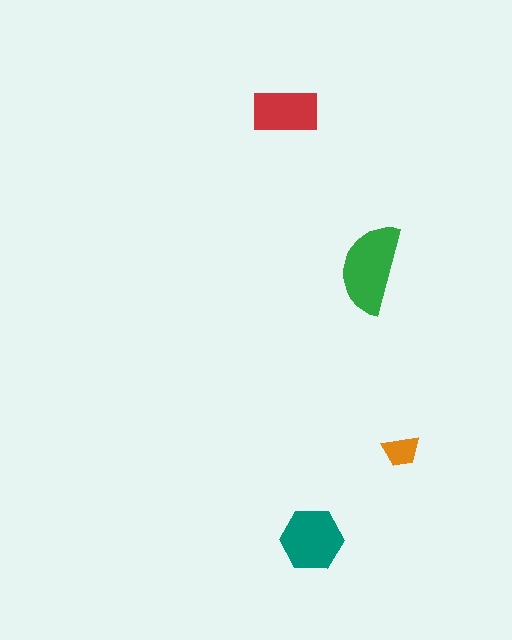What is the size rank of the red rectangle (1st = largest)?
3rd.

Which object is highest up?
The red rectangle is topmost.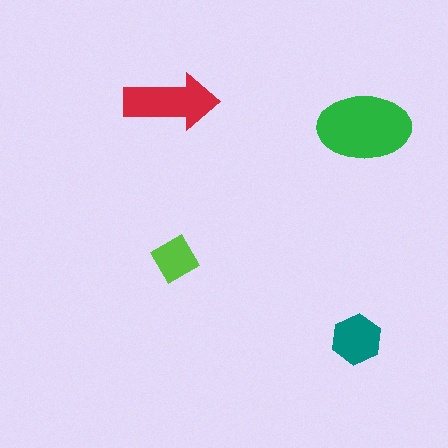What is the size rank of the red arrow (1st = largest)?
2nd.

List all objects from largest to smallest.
The green ellipse, the red arrow, the teal hexagon, the lime diamond.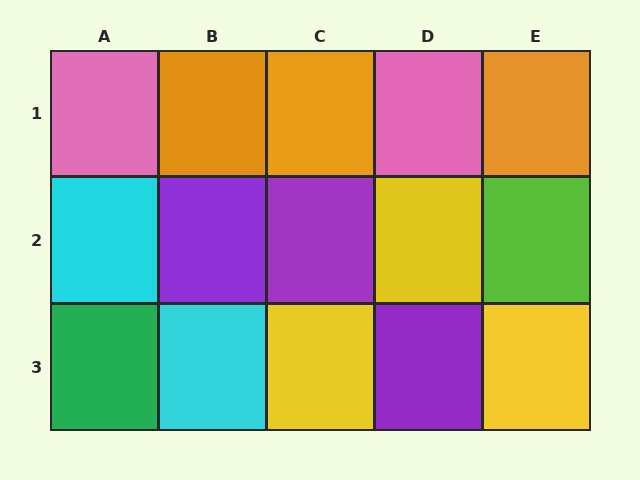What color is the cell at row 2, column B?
Purple.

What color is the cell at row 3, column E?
Yellow.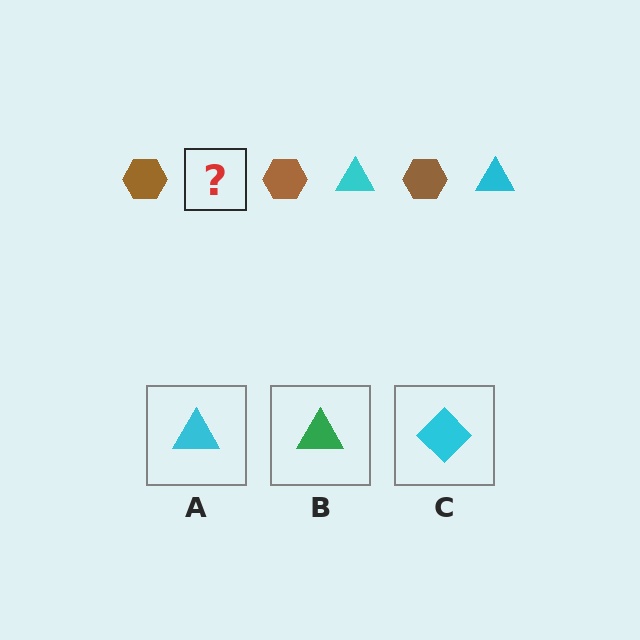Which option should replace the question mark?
Option A.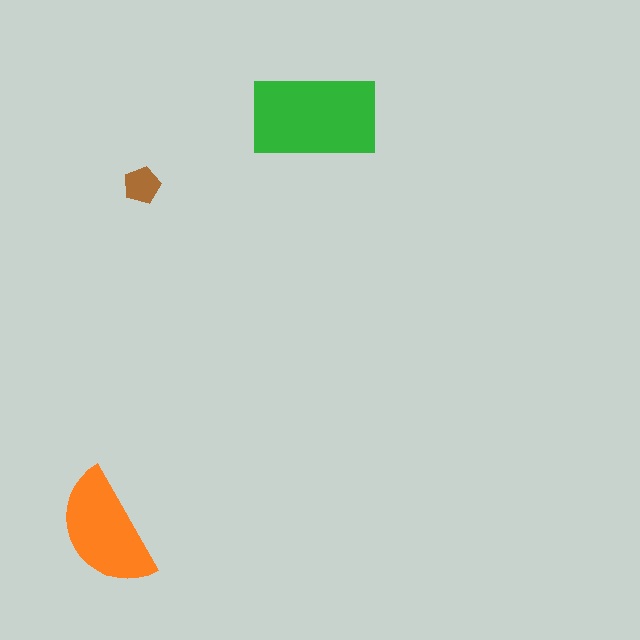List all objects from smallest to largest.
The brown pentagon, the orange semicircle, the green rectangle.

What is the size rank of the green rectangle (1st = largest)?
1st.